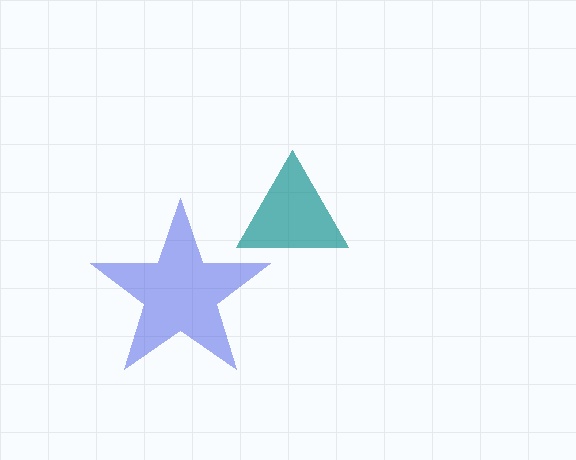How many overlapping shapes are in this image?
There are 2 overlapping shapes in the image.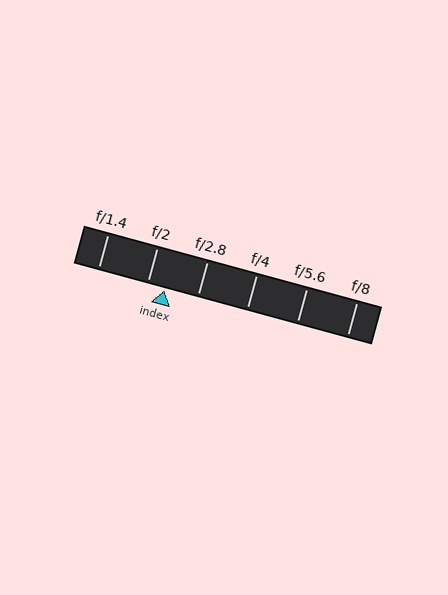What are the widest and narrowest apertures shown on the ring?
The widest aperture shown is f/1.4 and the narrowest is f/8.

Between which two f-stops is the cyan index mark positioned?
The index mark is between f/2 and f/2.8.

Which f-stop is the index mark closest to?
The index mark is closest to f/2.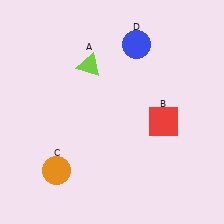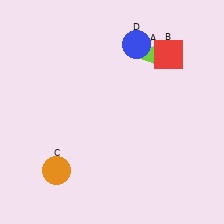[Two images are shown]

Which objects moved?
The objects that moved are: the lime triangle (A), the red square (B).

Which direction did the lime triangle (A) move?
The lime triangle (A) moved right.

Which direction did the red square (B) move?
The red square (B) moved up.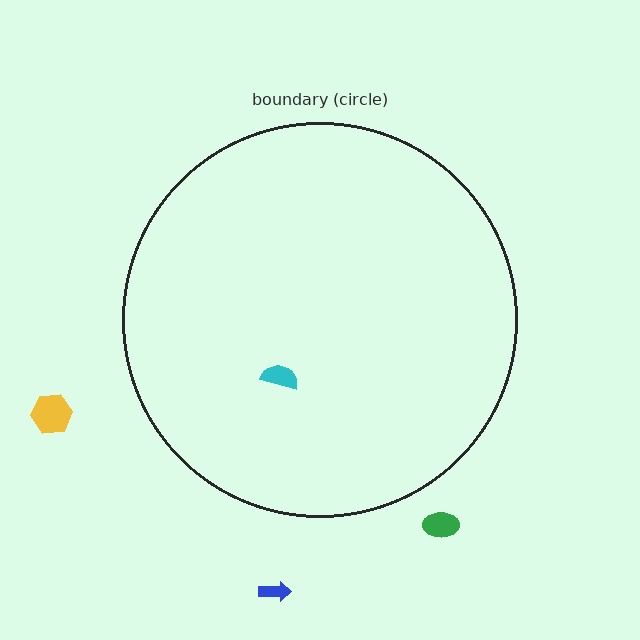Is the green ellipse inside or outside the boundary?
Outside.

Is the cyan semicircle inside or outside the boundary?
Inside.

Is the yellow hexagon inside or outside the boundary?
Outside.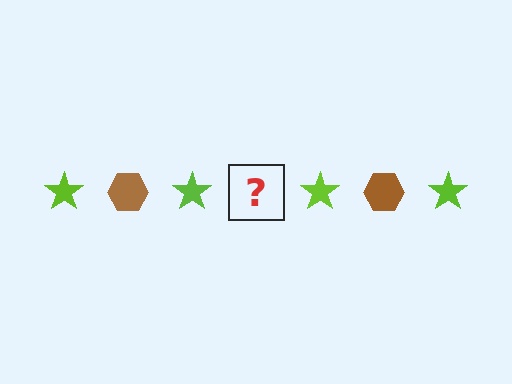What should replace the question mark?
The question mark should be replaced with a brown hexagon.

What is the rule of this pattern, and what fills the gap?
The rule is that the pattern alternates between lime star and brown hexagon. The gap should be filled with a brown hexagon.